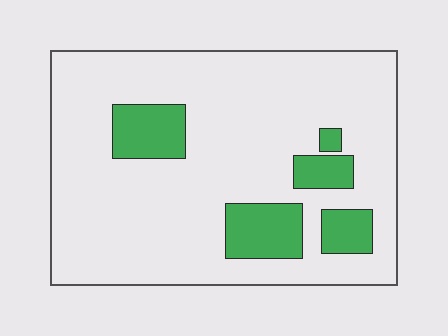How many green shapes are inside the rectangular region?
5.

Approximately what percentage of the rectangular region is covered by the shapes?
Approximately 15%.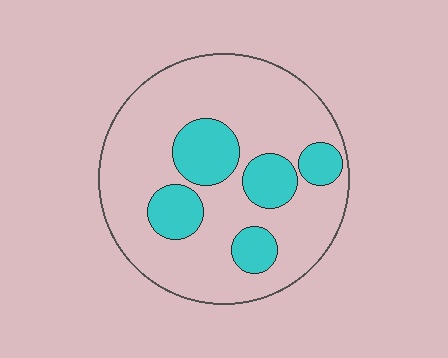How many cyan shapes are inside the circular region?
5.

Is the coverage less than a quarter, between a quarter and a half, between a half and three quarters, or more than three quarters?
Less than a quarter.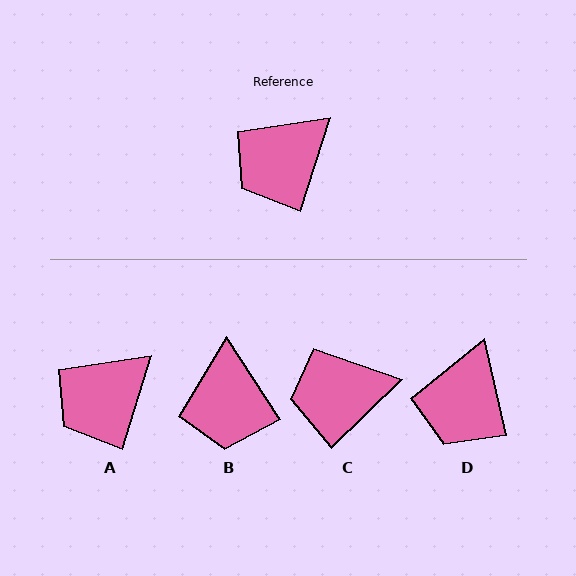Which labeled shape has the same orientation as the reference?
A.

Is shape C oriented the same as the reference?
No, it is off by about 29 degrees.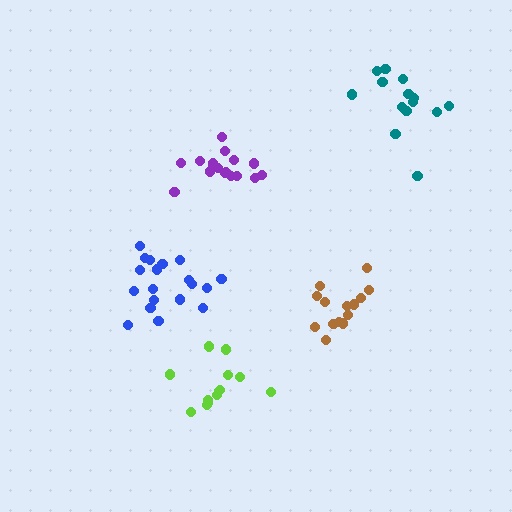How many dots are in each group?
Group 1: 14 dots, Group 2: 14 dots, Group 3: 16 dots, Group 4: 13 dots, Group 5: 19 dots (76 total).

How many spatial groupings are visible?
There are 5 spatial groupings.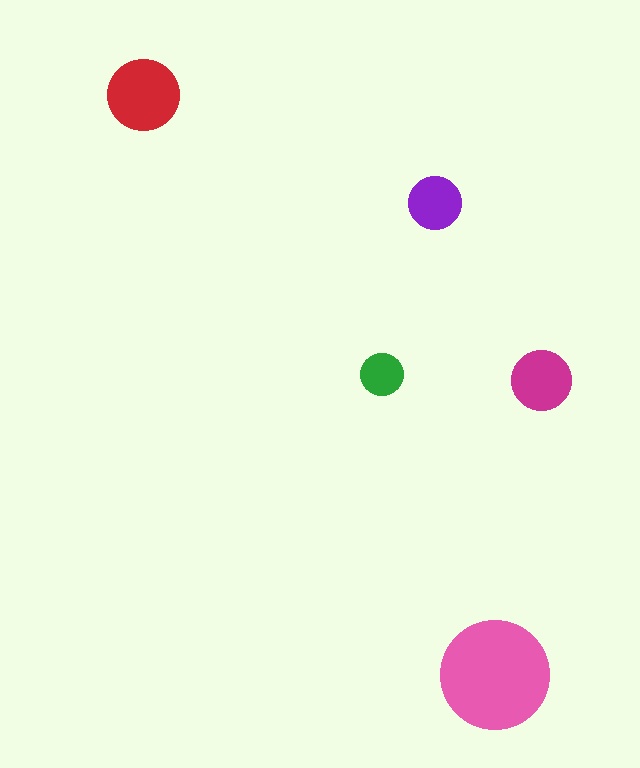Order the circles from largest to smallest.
the pink one, the red one, the magenta one, the purple one, the green one.